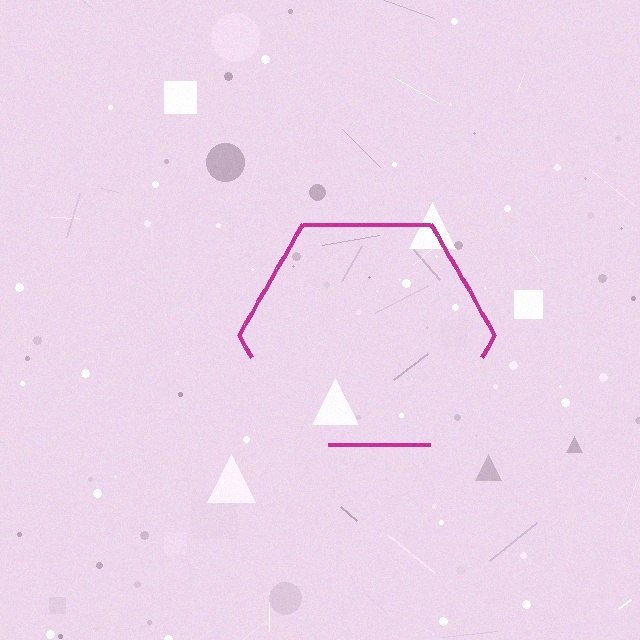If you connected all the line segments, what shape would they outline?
They would outline a hexagon.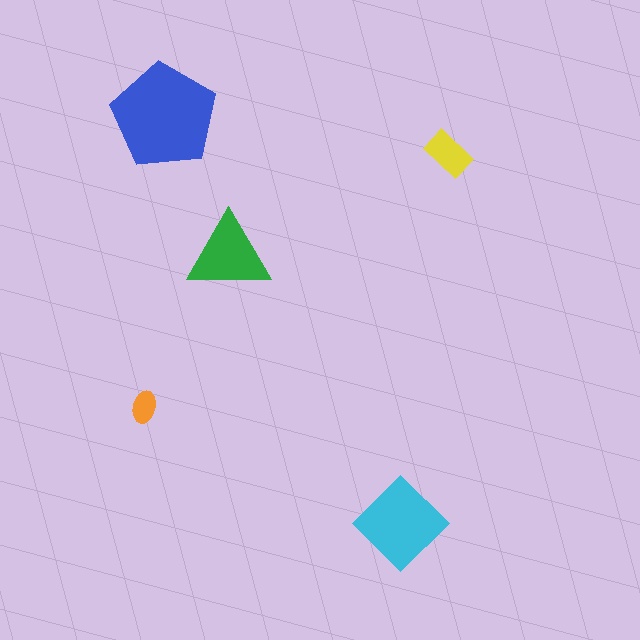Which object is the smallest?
The orange ellipse.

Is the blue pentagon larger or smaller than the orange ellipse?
Larger.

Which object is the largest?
The blue pentagon.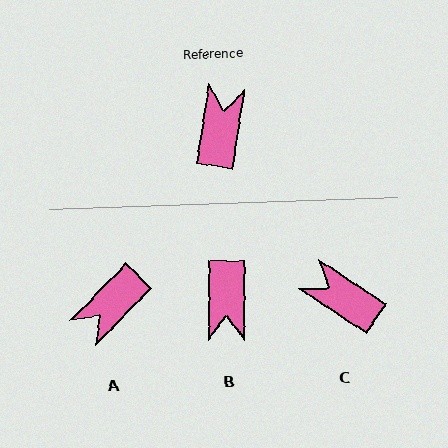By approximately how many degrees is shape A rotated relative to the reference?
Approximately 145 degrees counter-clockwise.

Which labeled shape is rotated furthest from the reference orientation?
B, about 172 degrees away.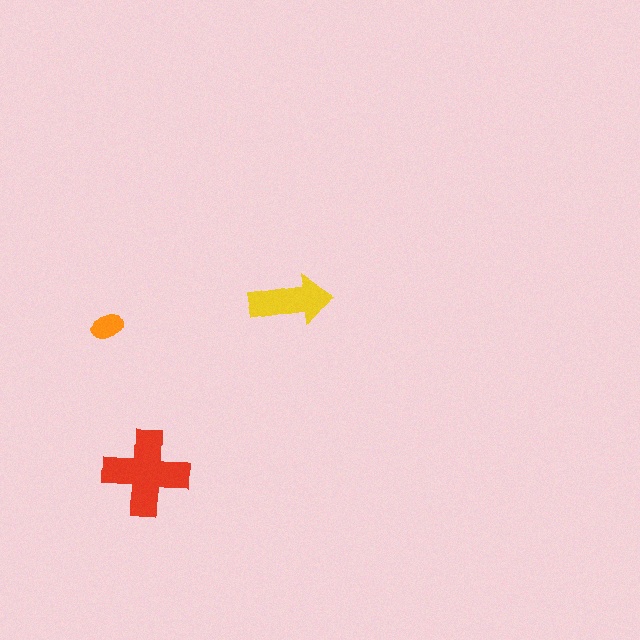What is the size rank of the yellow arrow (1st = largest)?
2nd.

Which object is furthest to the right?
The yellow arrow is rightmost.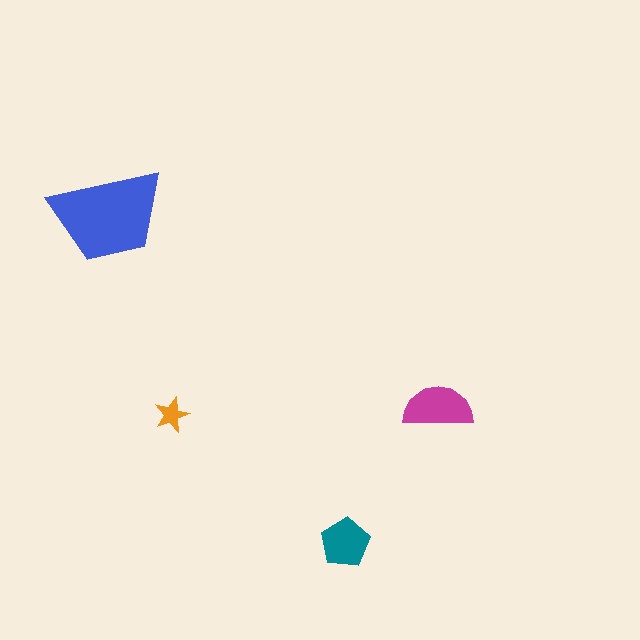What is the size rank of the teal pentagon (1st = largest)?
3rd.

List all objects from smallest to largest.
The orange star, the teal pentagon, the magenta semicircle, the blue trapezoid.